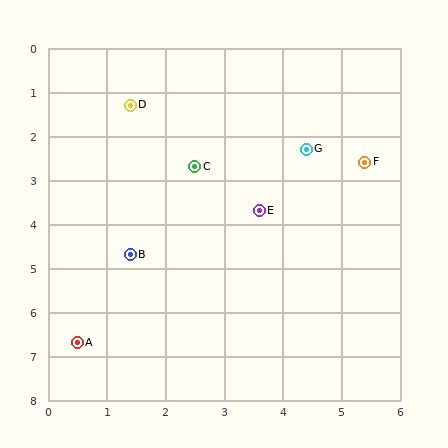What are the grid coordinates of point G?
Point G is at approximately (4.4, 2.3).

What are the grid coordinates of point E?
Point E is at approximately (3.6, 3.7).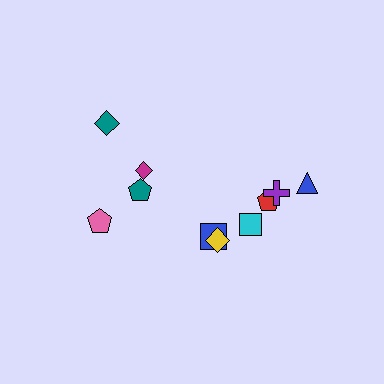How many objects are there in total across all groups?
There are 10 objects.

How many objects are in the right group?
There are 6 objects.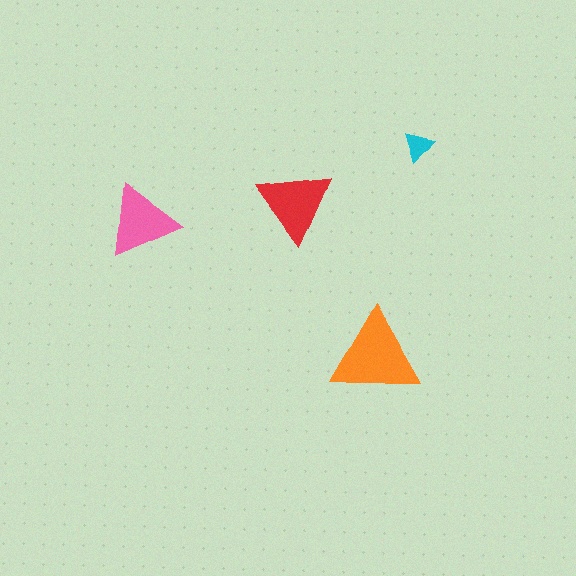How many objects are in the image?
There are 4 objects in the image.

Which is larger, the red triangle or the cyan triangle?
The red one.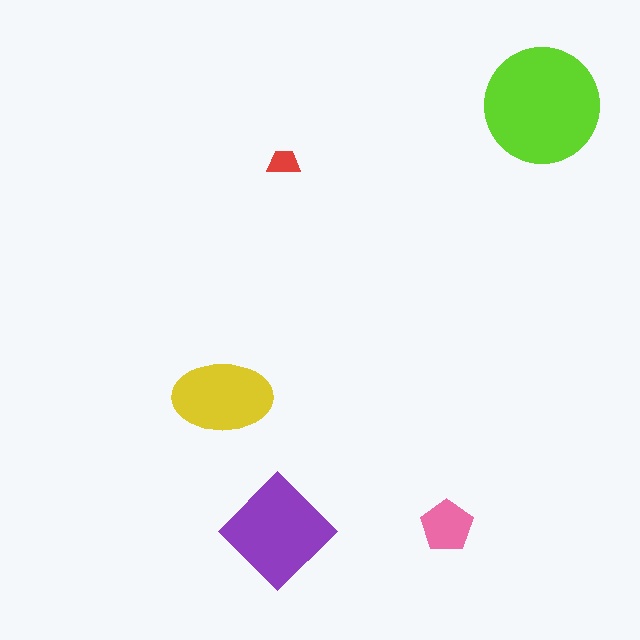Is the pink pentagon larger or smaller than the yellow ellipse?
Smaller.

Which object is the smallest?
The red trapezoid.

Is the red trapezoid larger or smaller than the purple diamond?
Smaller.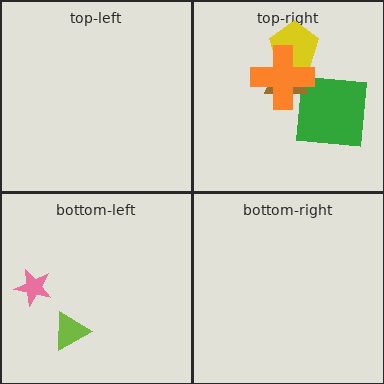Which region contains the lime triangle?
The bottom-left region.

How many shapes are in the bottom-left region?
2.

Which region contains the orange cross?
The top-right region.